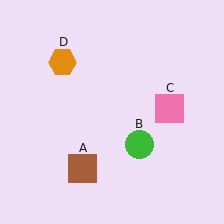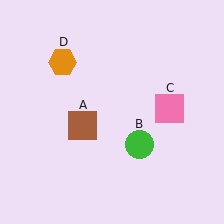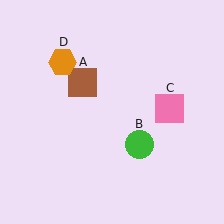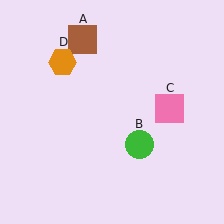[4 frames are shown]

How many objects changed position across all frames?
1 object changed position: brown square (object A).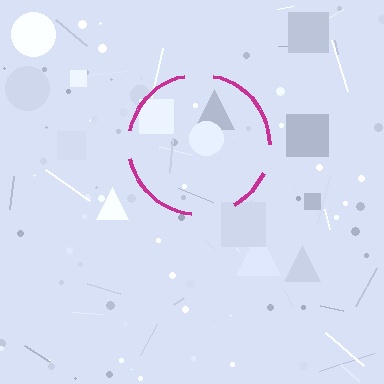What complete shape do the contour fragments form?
The contour fragments form a circle.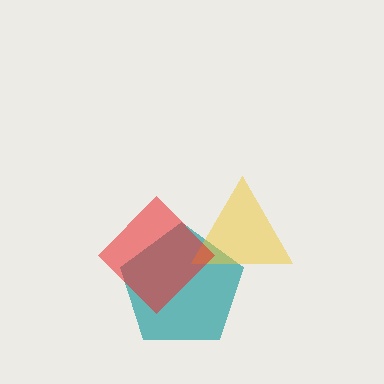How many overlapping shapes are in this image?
There are 3 overlapping shapes in the image.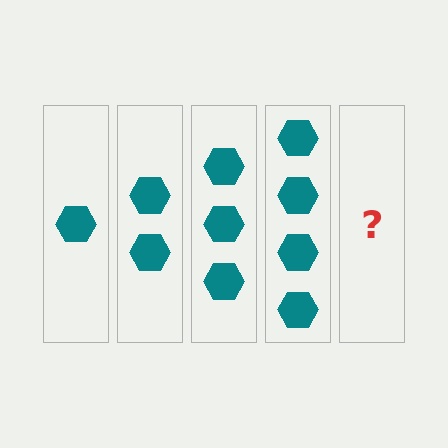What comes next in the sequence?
The next element should be 5 hexagons.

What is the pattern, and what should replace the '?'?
The pattern is that each step adds one more hexagon. The '?' should be 5 hexagons.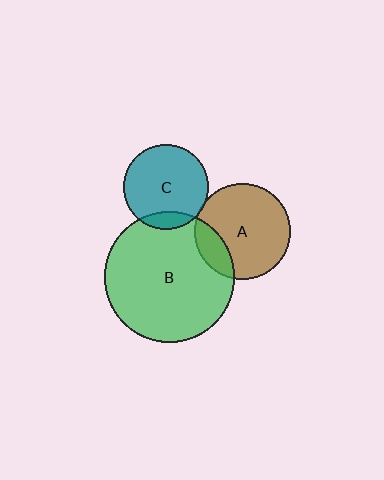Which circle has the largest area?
Circle B (green).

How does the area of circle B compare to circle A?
Approximately 1.8 times.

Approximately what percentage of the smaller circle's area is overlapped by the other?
Approximately 5%.